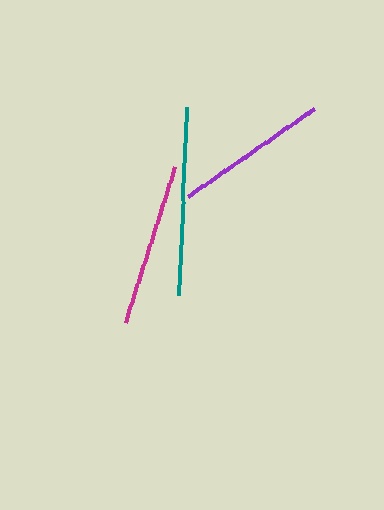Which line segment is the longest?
The teal line is the longest at approximately 189 pixels.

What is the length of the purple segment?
The purple segment is approximately 154 pixels long.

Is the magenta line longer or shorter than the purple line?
The magenta line is longer than the purple line.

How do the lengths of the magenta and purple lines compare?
The magenta and purple lines are approximately the same length.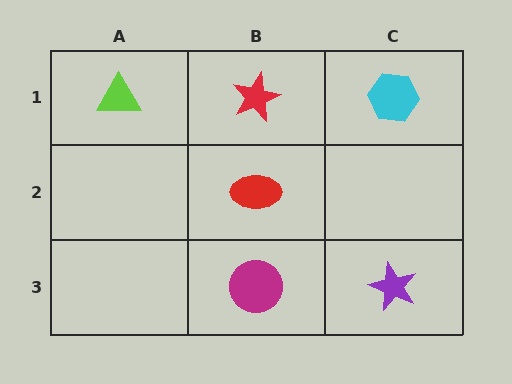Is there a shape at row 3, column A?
No, that cell is empty.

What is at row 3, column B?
A magenta circle.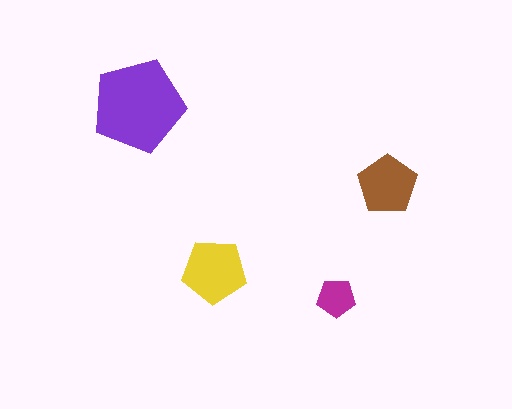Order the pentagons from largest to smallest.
the purple one, the yellow one, the brown one, the magenta one.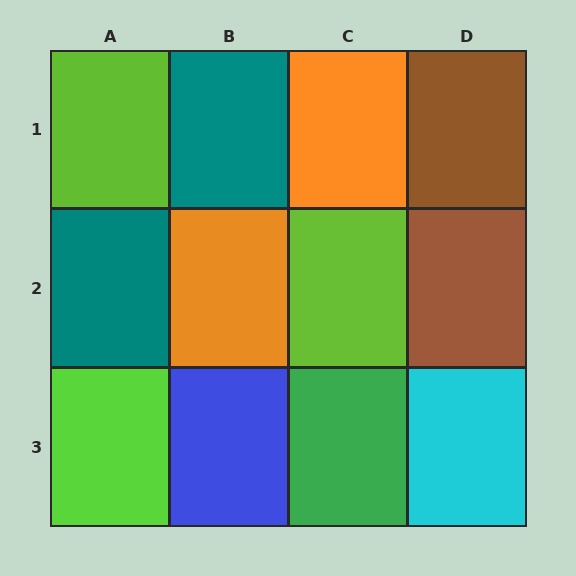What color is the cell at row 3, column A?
Lime.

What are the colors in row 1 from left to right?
Lime, teal, orange, brown.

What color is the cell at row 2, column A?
Teal.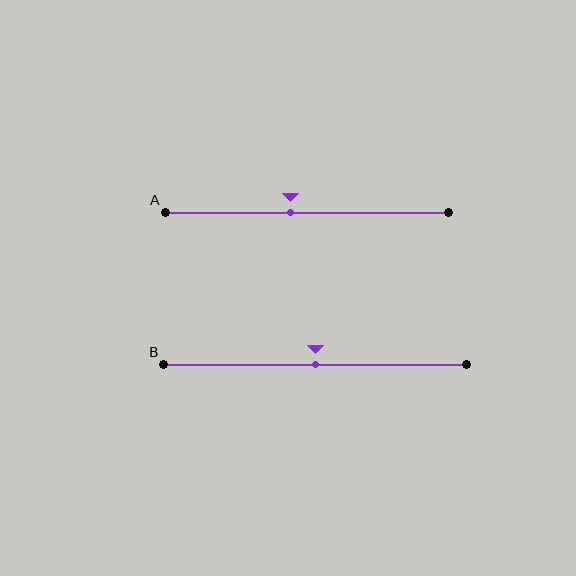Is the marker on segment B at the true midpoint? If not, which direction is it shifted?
Yes, the marker on segment B is at the true midpoint.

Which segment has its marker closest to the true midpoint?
Segment B has its marker closest to the true midpoint.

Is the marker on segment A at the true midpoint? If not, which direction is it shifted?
No, the marker on segment A is shifted to the left by about 6% of the segment length.